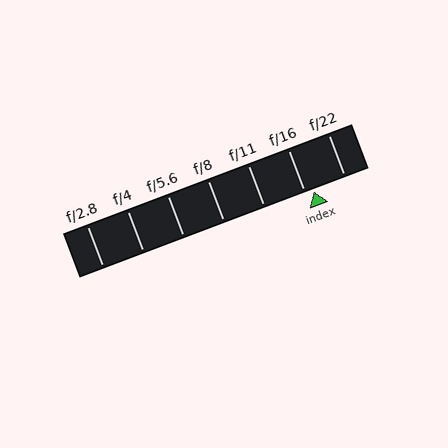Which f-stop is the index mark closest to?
The index mark is closest to f/16.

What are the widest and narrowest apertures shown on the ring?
The widest aperture shown is f/2.8 and the narrowest is f/22.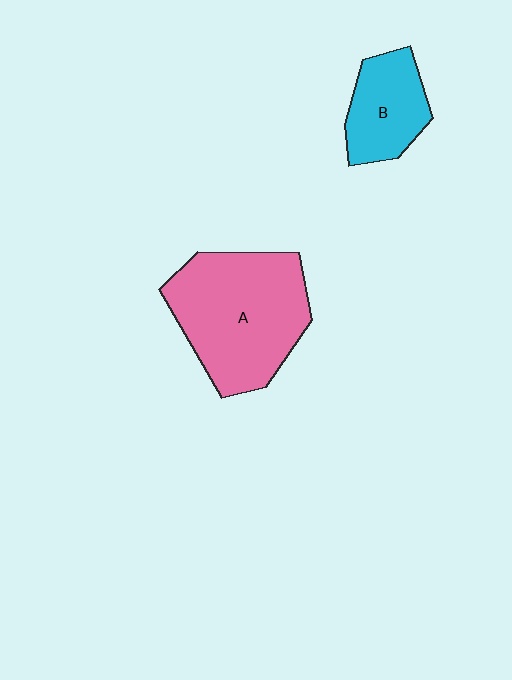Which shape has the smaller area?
Shape B (cyan).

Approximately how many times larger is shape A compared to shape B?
Approximately 2.1 times.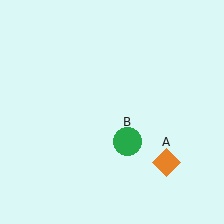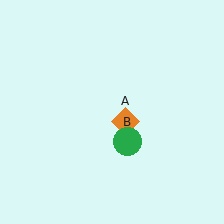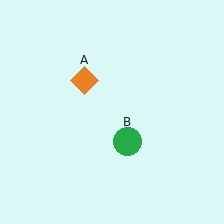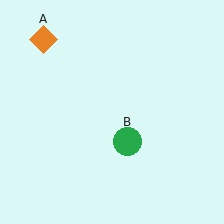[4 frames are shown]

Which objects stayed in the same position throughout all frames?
Green circle (object B) remained stationary.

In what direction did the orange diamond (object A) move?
The orange diamond (object A) moved up and to the left.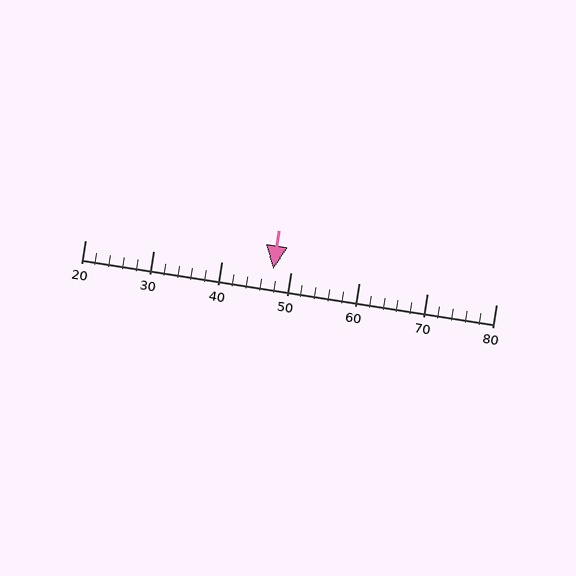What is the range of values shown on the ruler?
The ruler shows values from 20 to 80.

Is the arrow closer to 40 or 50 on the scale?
The arrow is closer to 50.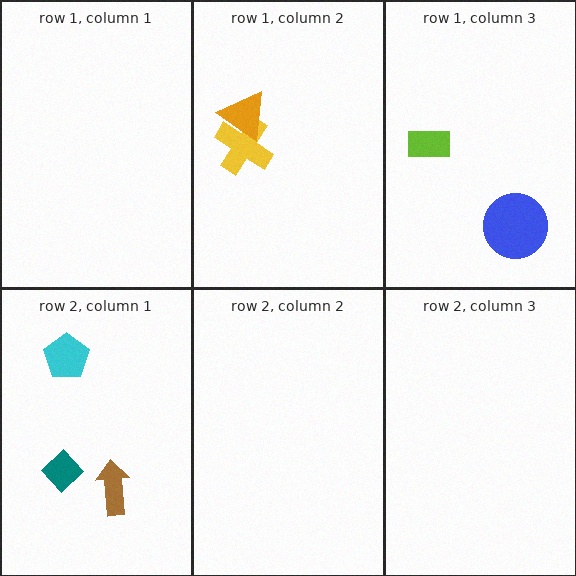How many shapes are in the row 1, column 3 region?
2.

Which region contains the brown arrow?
The row 2, column 1 region.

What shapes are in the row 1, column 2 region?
The yellow cross, the orange triangle.